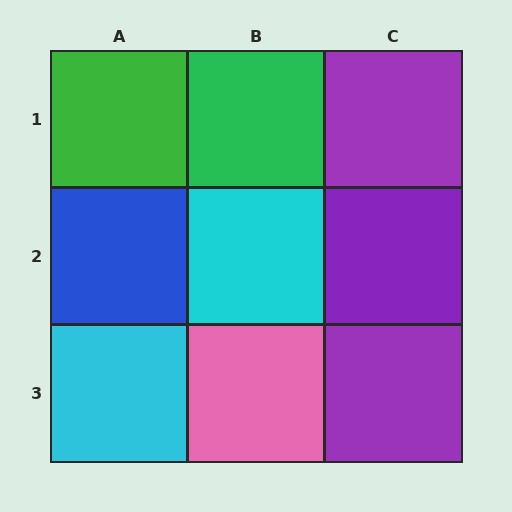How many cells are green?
2 cells are green.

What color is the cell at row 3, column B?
Pink.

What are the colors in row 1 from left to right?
Green, green, purple.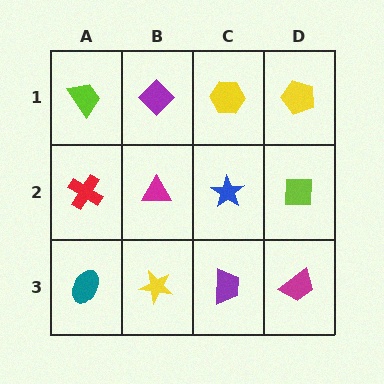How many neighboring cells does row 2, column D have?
3.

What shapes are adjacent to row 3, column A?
A red cross (row 2, column A), a yellow star (row 3, column B).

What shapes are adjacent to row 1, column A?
A red cross (row 2, column A), a purple diamond (row 1, column B).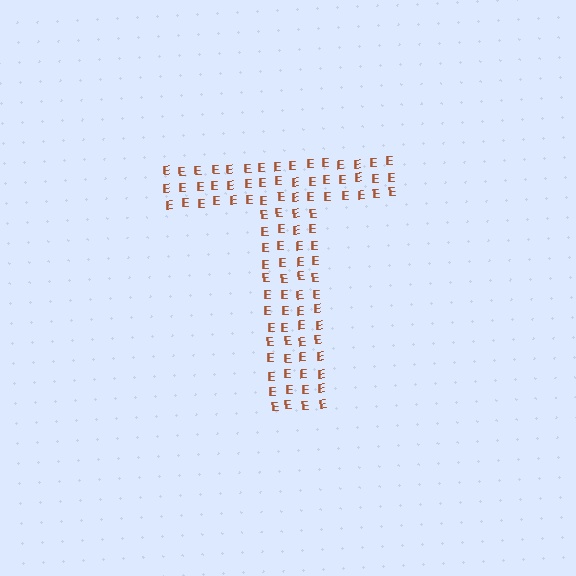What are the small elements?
The small elements are letter E's.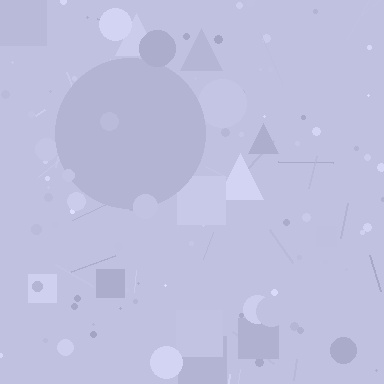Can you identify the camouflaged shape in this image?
The camouflaged shape is a circle.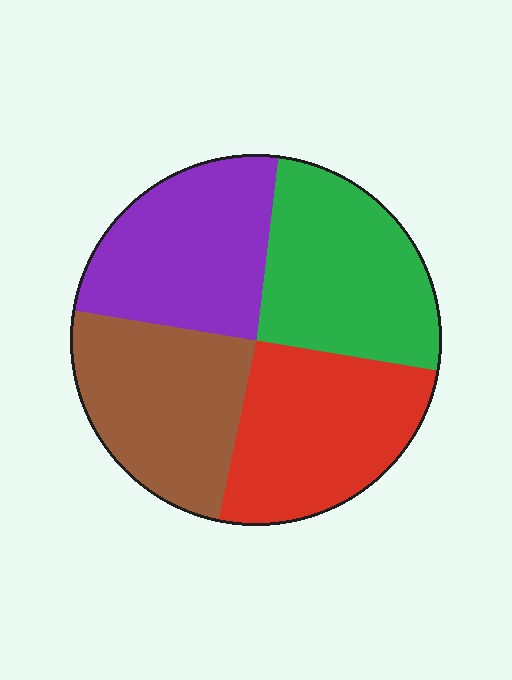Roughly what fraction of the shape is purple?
Purple covers 24% of the shape.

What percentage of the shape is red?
Red takes up about one quarter (1/4) of the shape.